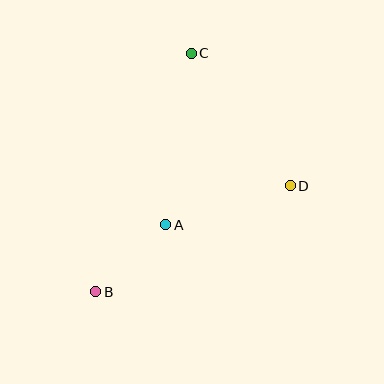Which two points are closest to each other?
Points A and B are closest to each other.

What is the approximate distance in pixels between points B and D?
The distance between B and D is approximately 221 pixels.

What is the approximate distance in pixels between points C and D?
The distance between C and D is approximately 165 pixels.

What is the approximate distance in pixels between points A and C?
The distance between A and C is approximately 173 pixels.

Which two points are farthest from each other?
Points B and C are farthest from each other.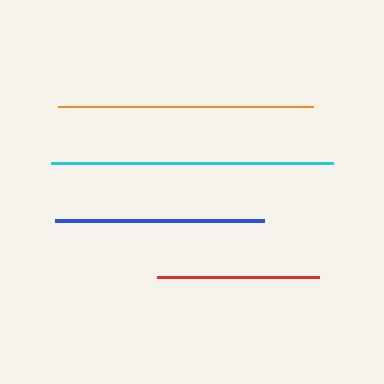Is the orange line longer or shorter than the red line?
The orange line is longer than the red line.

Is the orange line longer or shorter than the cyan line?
The cyan line is longer than the orange line.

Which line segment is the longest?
The cyan line is the longest at approximately 282 pixels.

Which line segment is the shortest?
The red line is the shortest at approximately 162 pixels.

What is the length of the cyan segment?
The cyan segment is approximately 282 pixels long.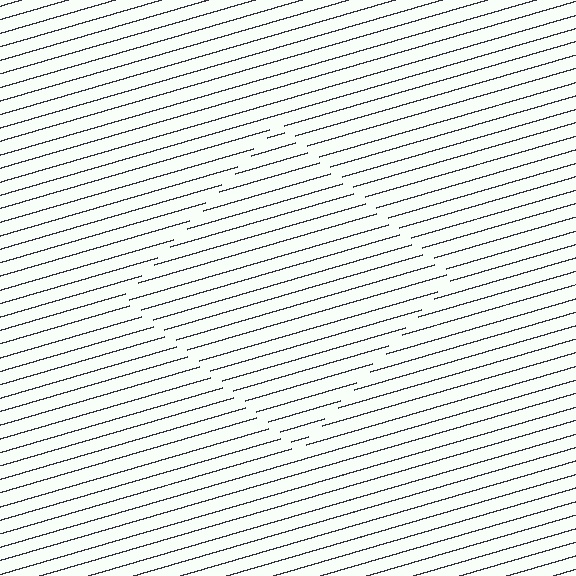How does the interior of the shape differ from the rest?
The interior of the shape contains the same grating, shifted by half a period — the contour is defined by the phase discontinuity where line-ends from the inner and outer gratings abut.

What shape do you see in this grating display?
An illusory square. The interior of the shape contains the same grating, shifted by half a period — the contour is defined by the phase discontinuity where line-ends from the inner and outer gratings abut.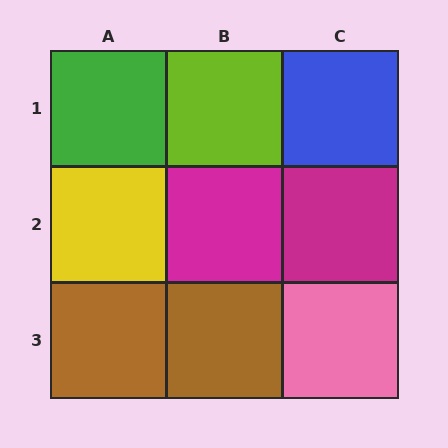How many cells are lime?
1 cell is lime.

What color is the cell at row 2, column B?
Magenta.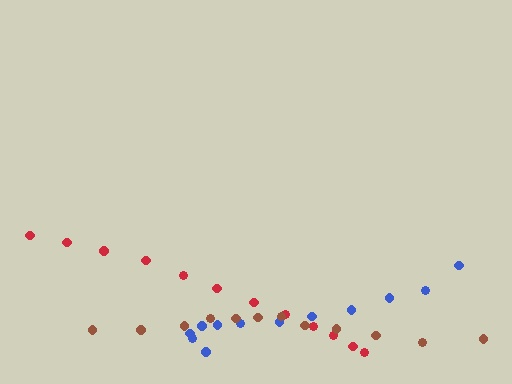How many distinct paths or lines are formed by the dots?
There are 3 distinct paths.